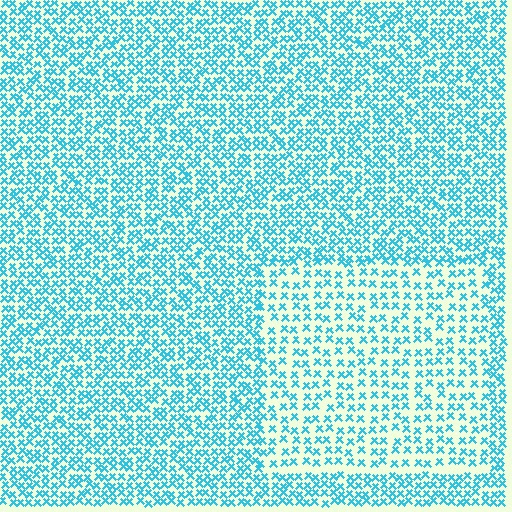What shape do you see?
I see a rectangle.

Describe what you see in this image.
The image contains small cyan elements arranged at two different densities. A rectangle-shaped region is visible where the elements are less densely packed than the surrounding area.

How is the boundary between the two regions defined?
The boundary is defined by a change in element density (approximately 1.7x ratio). All elements are the same color, size, and shape.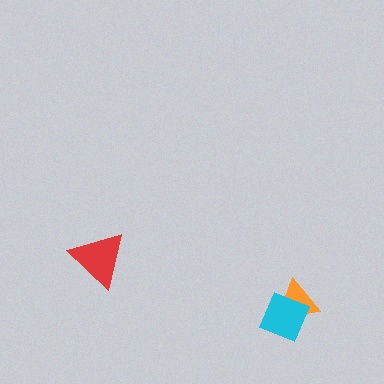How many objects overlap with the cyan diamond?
1 object overlaps with the cyan diamond.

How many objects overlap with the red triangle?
0 objects overlap with the red triangle.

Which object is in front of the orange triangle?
The cyan diamond is in front of the orange triangle.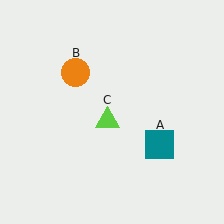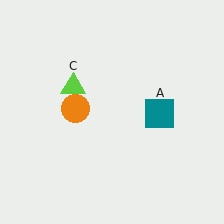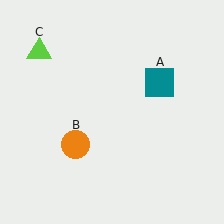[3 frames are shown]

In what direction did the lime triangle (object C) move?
The lime triangle (object C) moved up and to the left.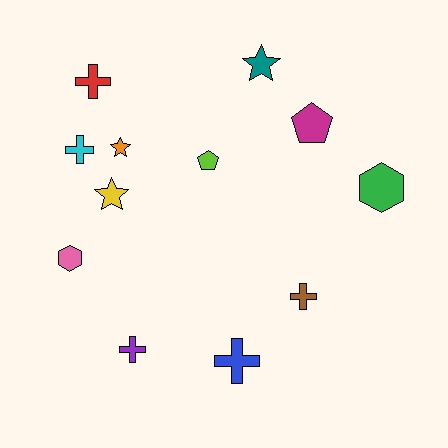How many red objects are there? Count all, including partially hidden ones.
There is 1 red object.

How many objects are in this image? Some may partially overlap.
There are 12 objects.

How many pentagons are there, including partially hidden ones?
There are 2 pentagons.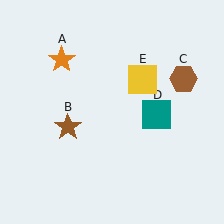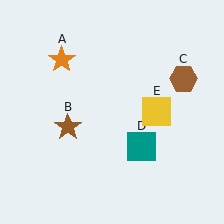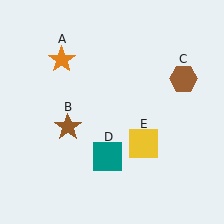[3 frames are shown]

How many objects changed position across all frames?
2 objects changed position: teal square (object D), yellow square (object E).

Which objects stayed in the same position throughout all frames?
Orange star (object A) and brown star (object B) and brown hexagon (object C) remained stationary.